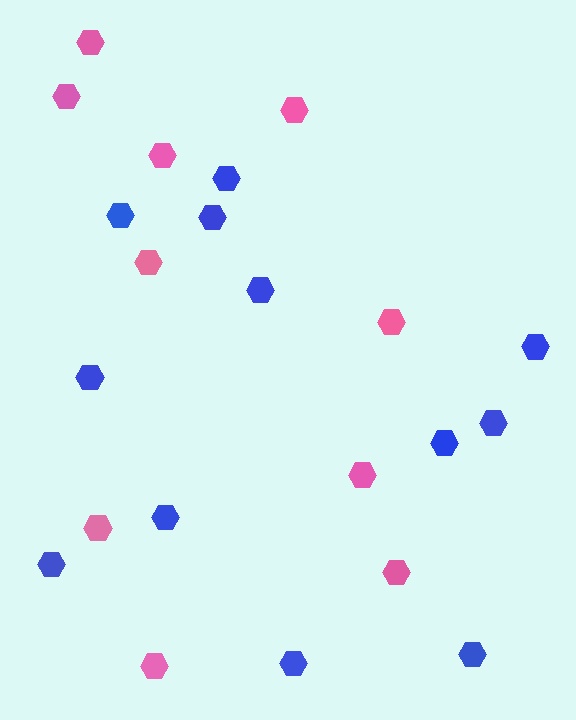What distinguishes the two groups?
There are 2 groups: one group of blue hexagons (12) and one group of pink hexagons (10).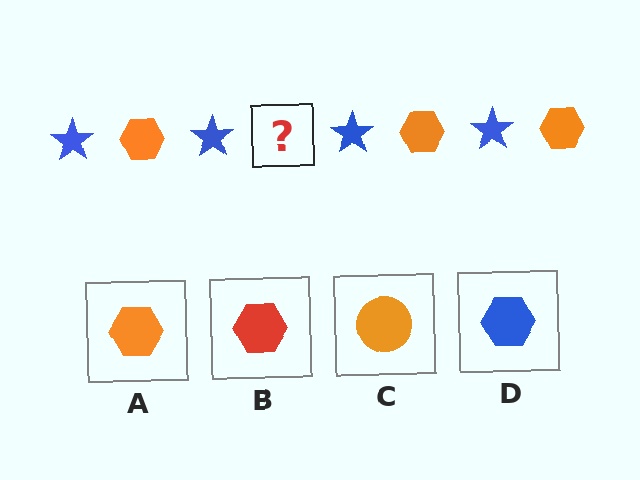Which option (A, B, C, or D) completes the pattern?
A.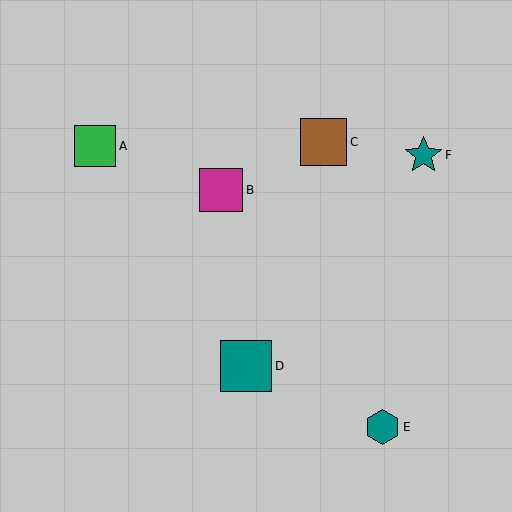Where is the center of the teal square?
The center of the teal square is at (246, 366).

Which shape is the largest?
The teal square (labeled D) is the largest.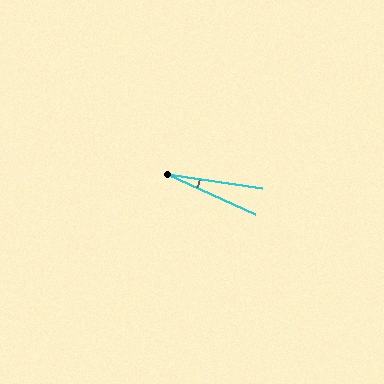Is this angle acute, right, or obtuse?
It is acute.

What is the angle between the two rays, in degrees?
Approximately 16 degrees.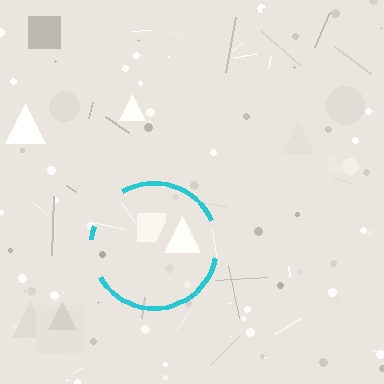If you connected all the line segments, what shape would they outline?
They would outline a circle.